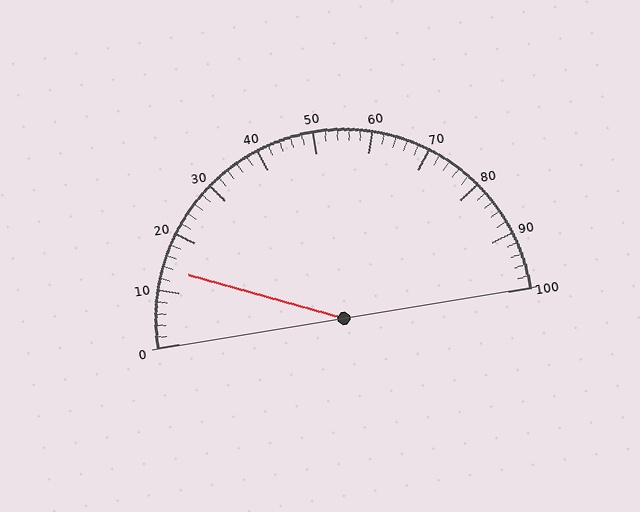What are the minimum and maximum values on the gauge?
The gauge ranges from 0 to 100.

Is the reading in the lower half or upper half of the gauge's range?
The reading is in the lower half of the range (0 to 100).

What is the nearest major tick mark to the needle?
The nearest major tick mark is 10.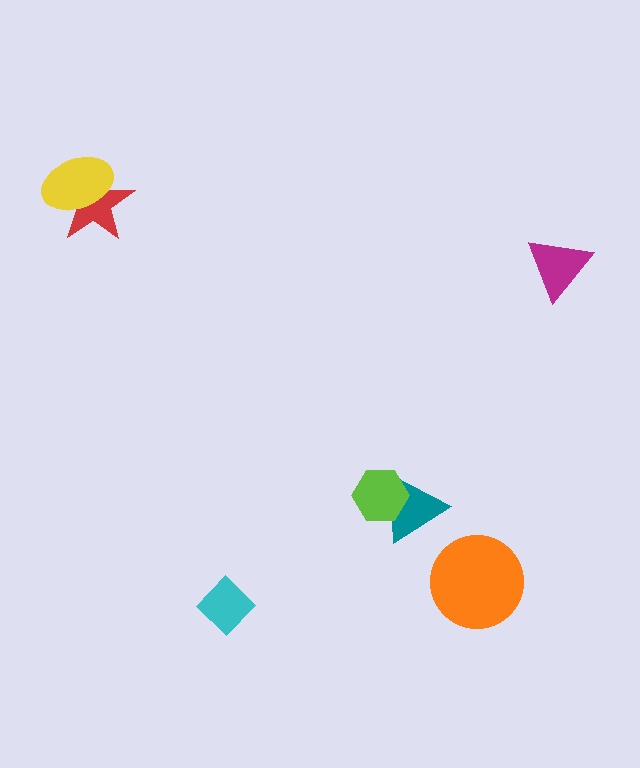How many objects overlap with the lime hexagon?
1 object overlaps with the lime hexagon.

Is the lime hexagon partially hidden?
No, no other shape covers it.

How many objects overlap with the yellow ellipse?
1 object overlaps with the yellow ellipse.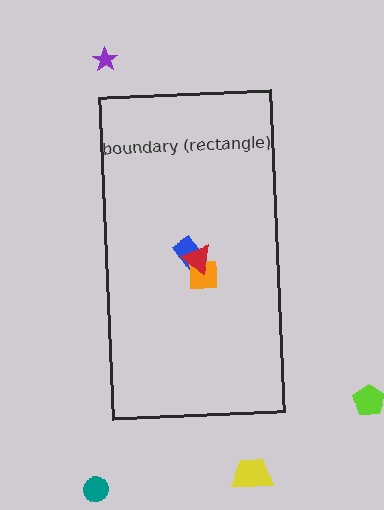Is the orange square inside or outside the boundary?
Inside.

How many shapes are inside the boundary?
3 inside, 4 outside.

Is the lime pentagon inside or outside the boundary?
Outside.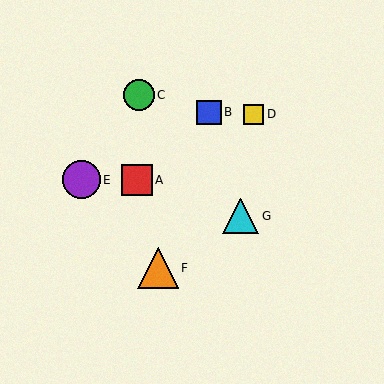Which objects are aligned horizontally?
Objects A, E are aligned horizontally.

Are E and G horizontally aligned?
No, E is at y≈180 and G is at y≈216.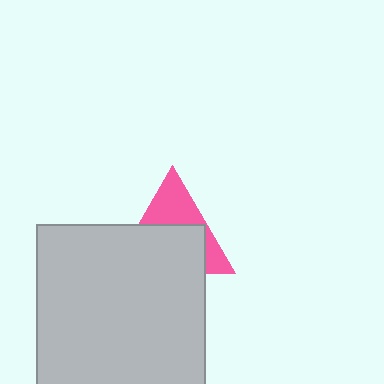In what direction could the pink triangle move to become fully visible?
The pink triangle could move up. That would shift it out from behind the light gray square entirely.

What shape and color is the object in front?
The object in front is a light gray square.